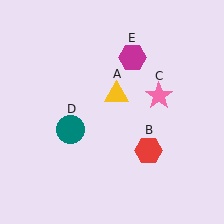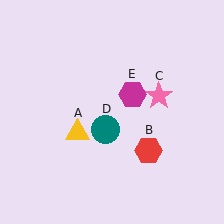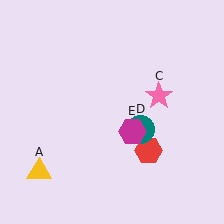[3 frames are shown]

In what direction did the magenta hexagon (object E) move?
The magenta hexagon (object E) moved down.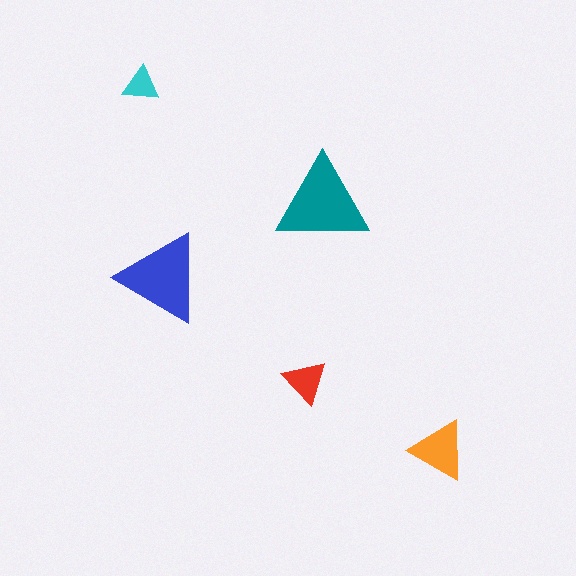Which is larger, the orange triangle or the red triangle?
The orange one.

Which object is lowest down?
The orange triangle is bottommost.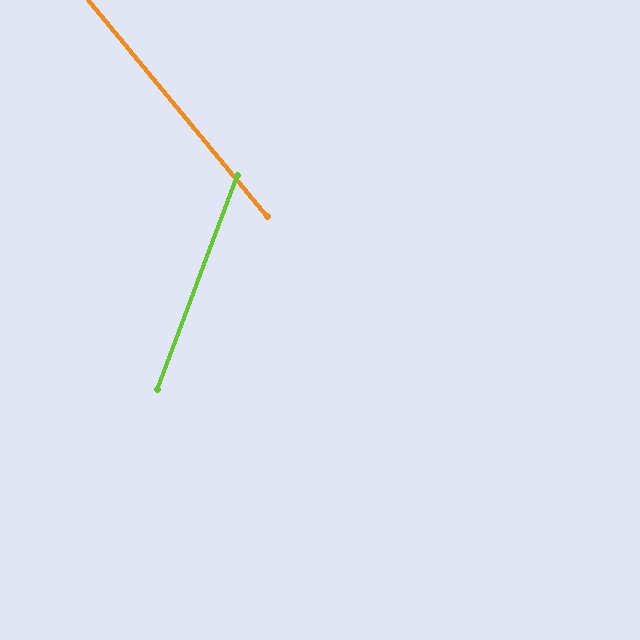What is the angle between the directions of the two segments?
Approximately 60 degrees.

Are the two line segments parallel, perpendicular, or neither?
Neither parallel nor perpendicular — they differ by about 60°.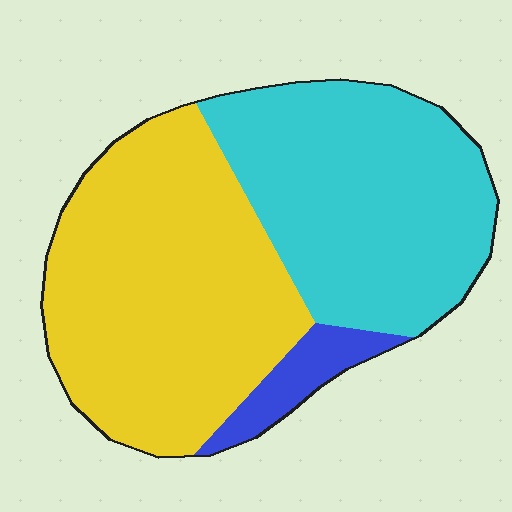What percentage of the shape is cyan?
Cyan takes up about two fifths (2/5) of the shape.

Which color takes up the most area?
Yellow, at roughly 50%.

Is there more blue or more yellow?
Yellow.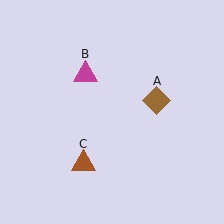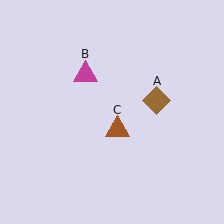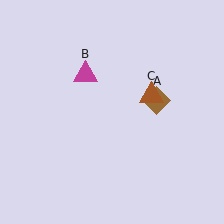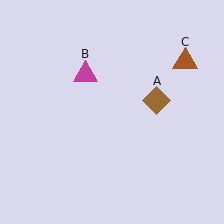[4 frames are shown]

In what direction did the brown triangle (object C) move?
The brown triangle (object C) moved up and to the right.